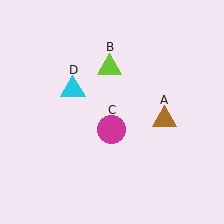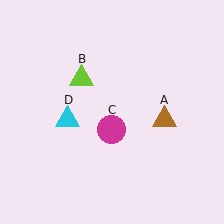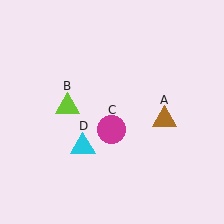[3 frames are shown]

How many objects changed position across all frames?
2 objects changed position: lime triangle (object B), cyan triangle (object D).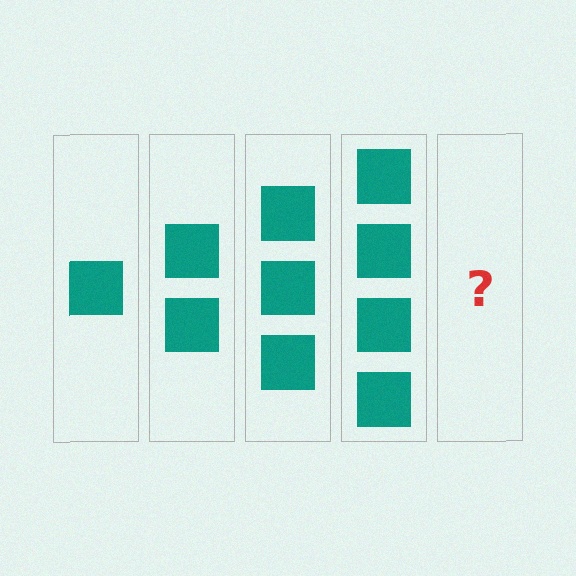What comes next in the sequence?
The next element should be 5 squares.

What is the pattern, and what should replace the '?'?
The pattern is that each step adds one more square. The '?' should be 5 squares.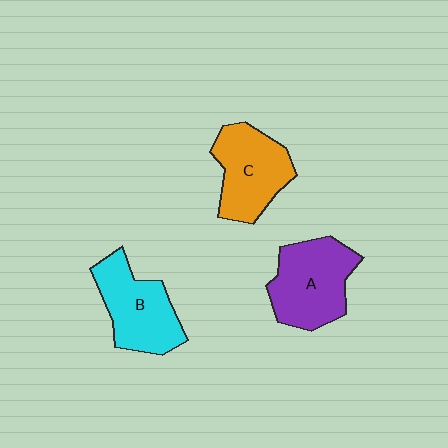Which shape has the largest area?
Shape A (purple).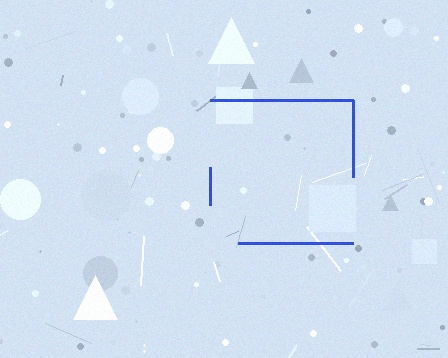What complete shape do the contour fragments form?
The contour fragments form a square.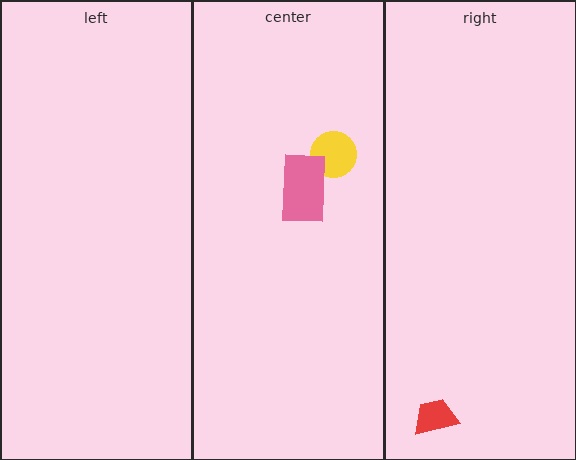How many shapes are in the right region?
1.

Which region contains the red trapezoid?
The right region.